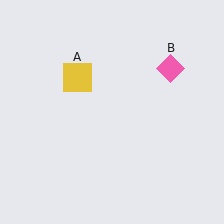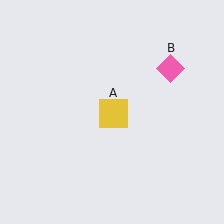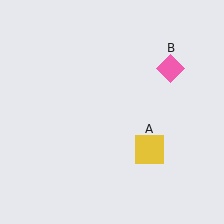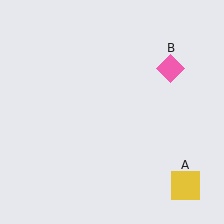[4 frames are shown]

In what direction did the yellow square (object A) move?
The yellow square (object A) moved down and to the right.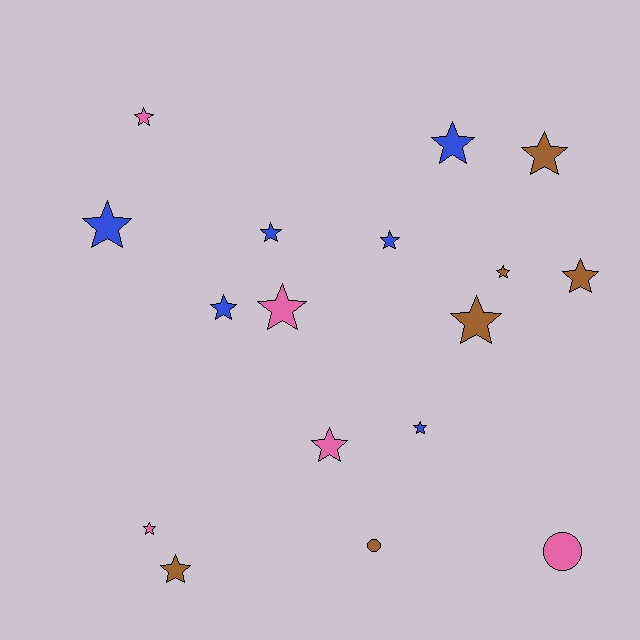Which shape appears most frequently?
Star, with 15 objects.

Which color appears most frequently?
Brown, with 6 objects.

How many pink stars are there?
There are 4 pink stars.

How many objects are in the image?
There are 17 objects.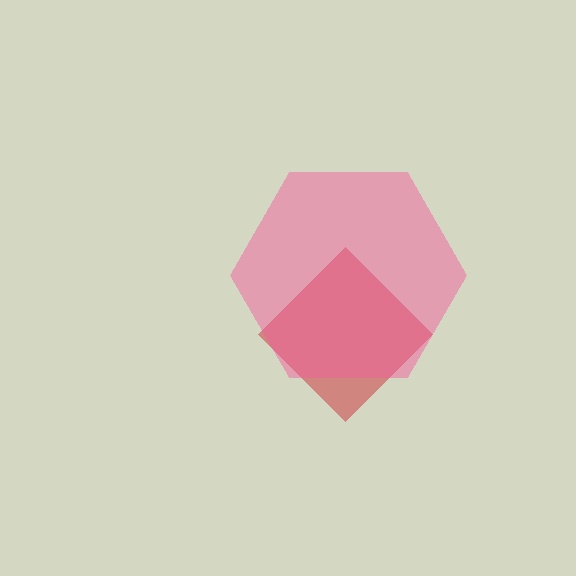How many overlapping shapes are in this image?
There are 2 overlapping shapes in the image.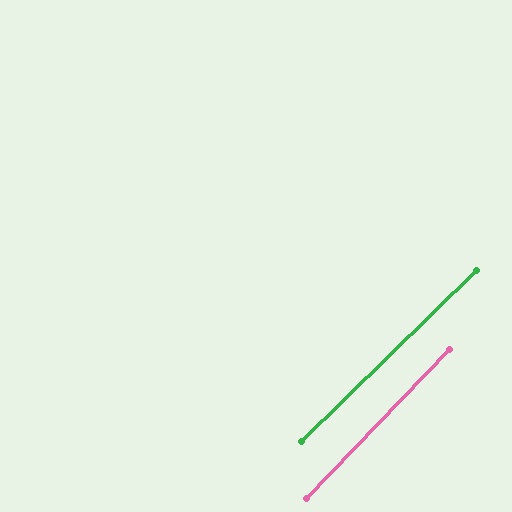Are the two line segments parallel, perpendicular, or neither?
Parallel — their directions differ by only 1.9°.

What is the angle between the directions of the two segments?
Approximately 2 degrees.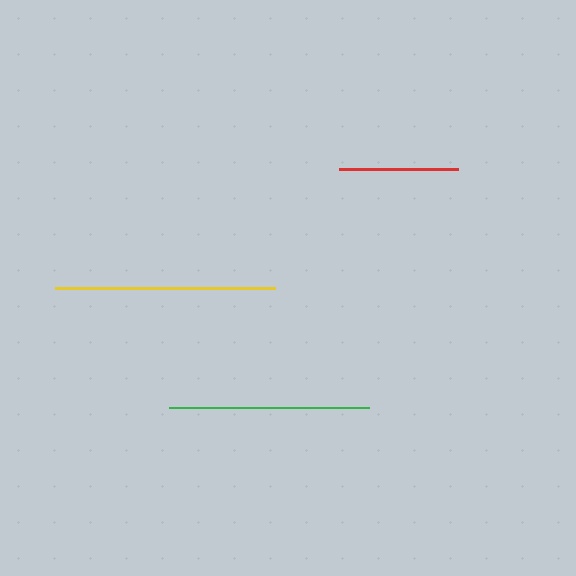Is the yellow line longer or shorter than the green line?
The yellow line is longer than the green line.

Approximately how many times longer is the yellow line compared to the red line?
The yellow line is approximately 1.8 times the length of the red line.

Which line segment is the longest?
The yellow line is the longest at approximately 219 pixels.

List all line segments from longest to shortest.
From longest to shortest: yellow, green, red.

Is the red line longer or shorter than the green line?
The green line is longer than the red line.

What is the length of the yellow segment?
The yellow segment is approximately 219 pixels long.